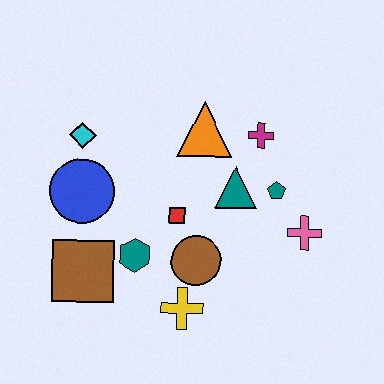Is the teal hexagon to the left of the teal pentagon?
Yes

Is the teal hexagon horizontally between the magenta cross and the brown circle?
No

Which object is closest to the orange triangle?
The magenta cross is closest to the orange triangle.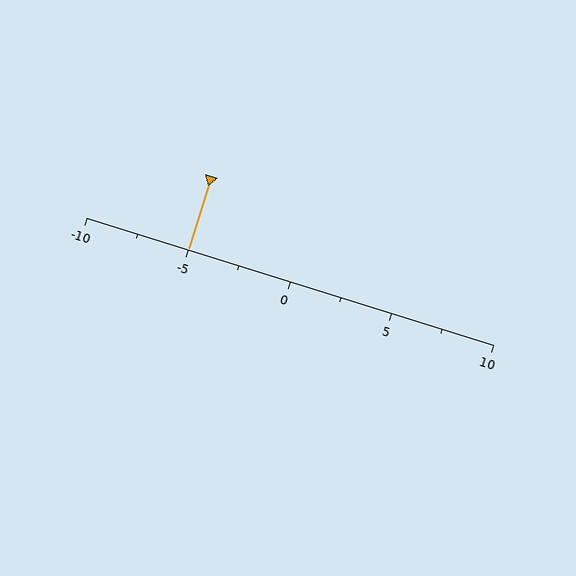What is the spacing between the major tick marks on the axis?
The major ticks are spaced 5 apart.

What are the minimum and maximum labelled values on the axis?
The axis runs from -10 to 10.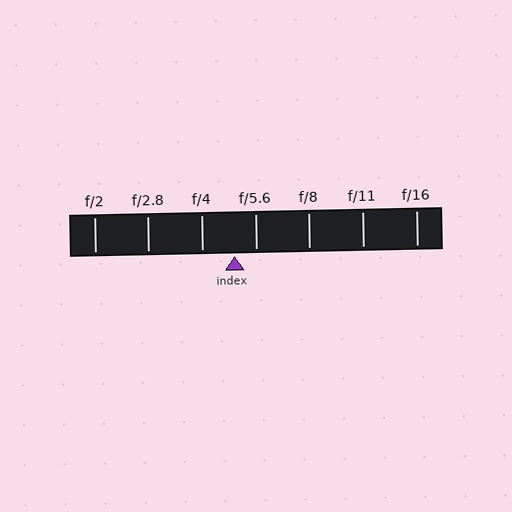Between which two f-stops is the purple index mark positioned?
The index mark is between f/4 and f/5.6.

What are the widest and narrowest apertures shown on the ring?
The widest aperture shown is f/2 and the narrowest is f/16.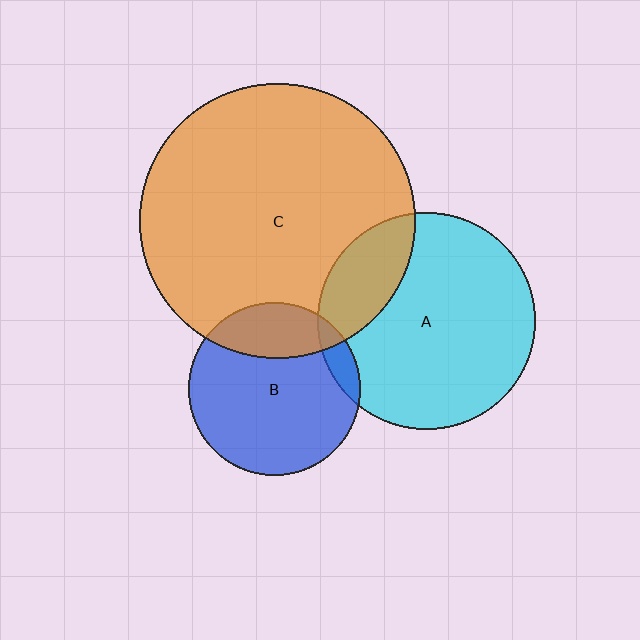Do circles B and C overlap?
Yes.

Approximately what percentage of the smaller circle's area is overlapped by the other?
Approximately 25%.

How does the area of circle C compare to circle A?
Approximately 1.6 times.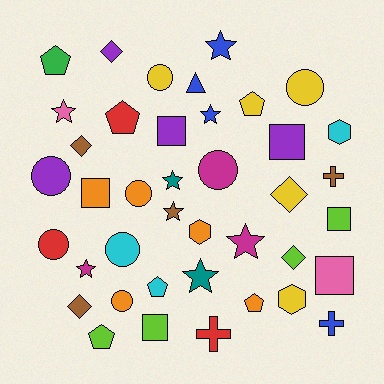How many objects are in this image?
There are 40 objects.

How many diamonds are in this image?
There are 5 diamonds.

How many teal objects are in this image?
There are 2 teal objects.